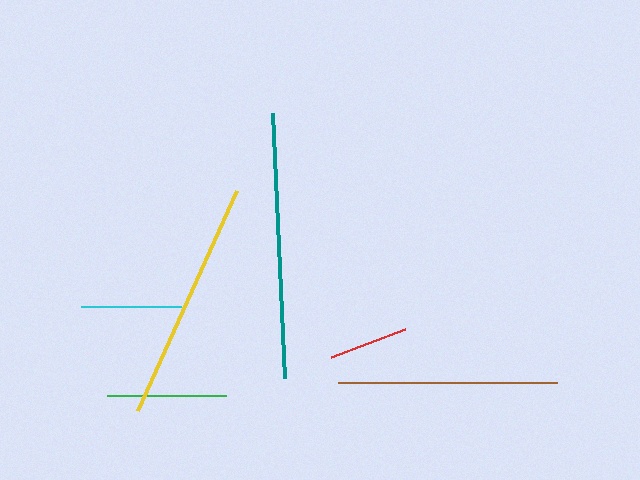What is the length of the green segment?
The green segment is approximately 119 pixels long.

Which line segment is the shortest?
The red line is the shortest at approximately 79 pixels.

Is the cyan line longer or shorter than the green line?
The green line is longer than the cyan line.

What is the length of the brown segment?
The brown segment is approximately 219 pixels long.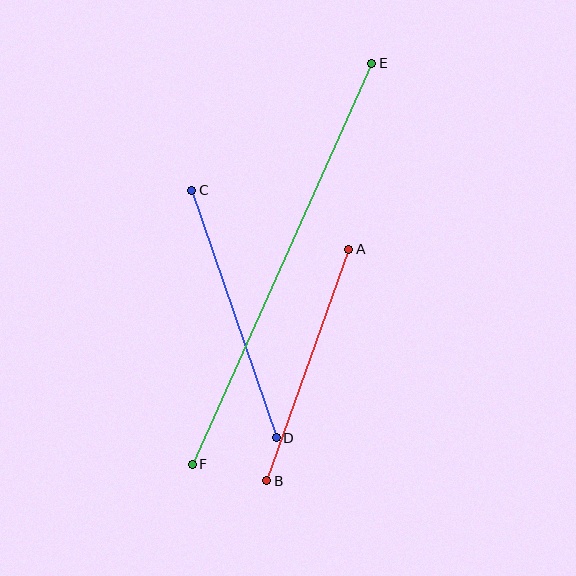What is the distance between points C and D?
The distance is approximately 261 pixels.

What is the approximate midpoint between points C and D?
The midpoint is at approximately (234, 314) pixels.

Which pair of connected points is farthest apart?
Points E and F are farthest apart.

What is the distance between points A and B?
The distance is approximately 246 pixels.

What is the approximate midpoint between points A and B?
The midpoint is at approximately (308, 365) pixels.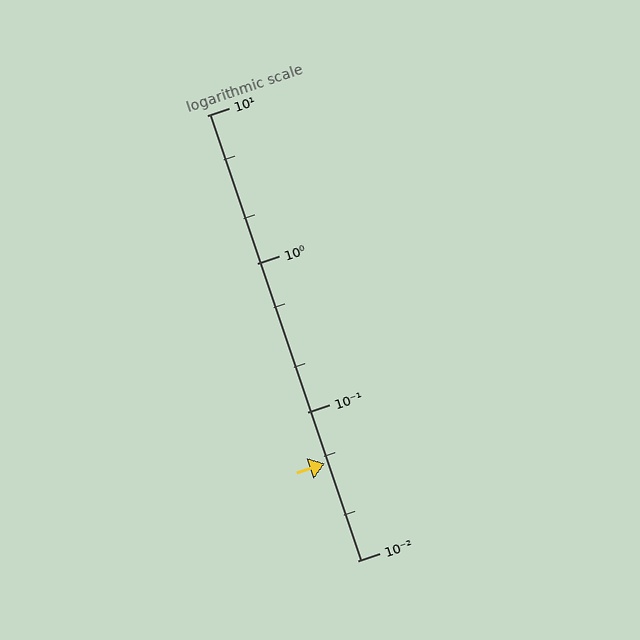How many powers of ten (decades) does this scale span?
The scale spans 3 decades, from 0.01 to 10.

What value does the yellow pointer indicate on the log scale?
The pointer indicates approximately 0.045.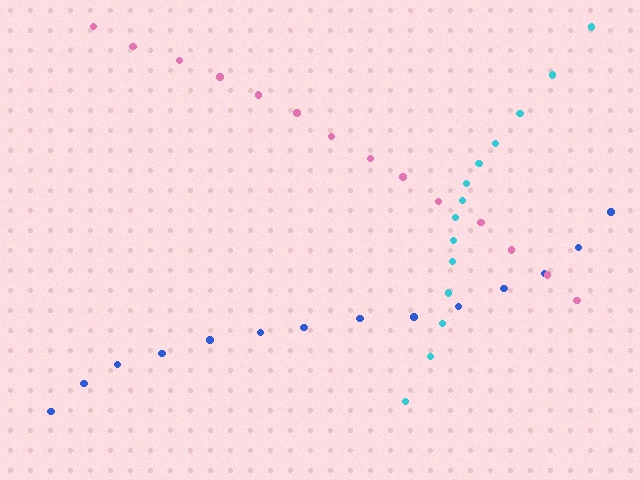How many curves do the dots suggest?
There are 3 distinct paths.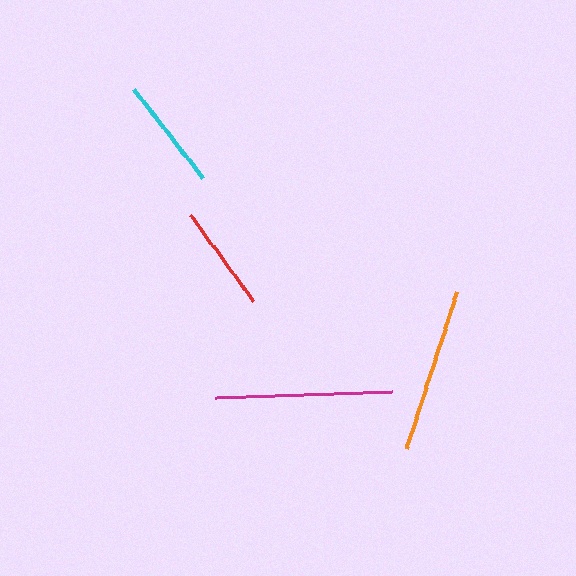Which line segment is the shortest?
The red line is the shortest at approximately 106 pixels.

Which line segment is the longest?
The magenta line is the longest at approximately 177 pixels.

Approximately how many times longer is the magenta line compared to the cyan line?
The magenta line is approximately 1.6 times the length of the cyan line.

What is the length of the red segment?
The red segment is approximately 106 pixels long.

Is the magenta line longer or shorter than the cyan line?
The magenta line is longer than the cyan line.